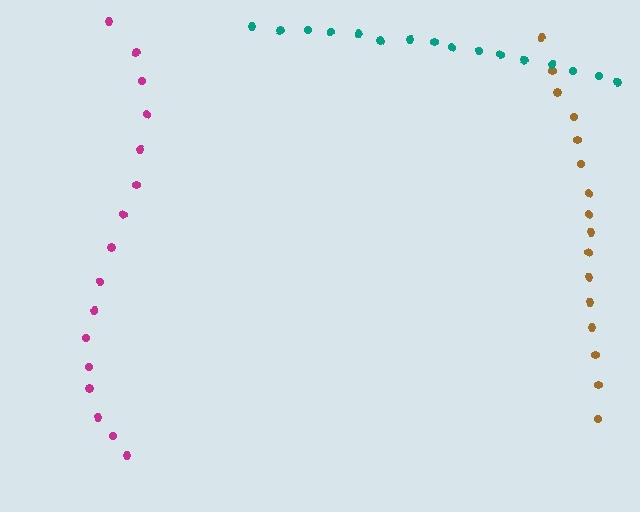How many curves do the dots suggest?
There are 3 distinct paths.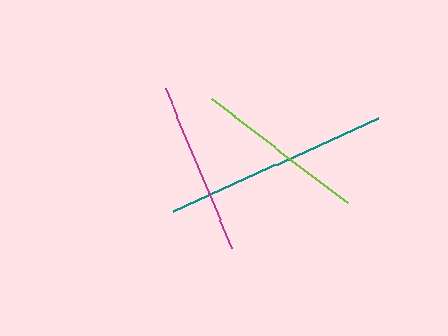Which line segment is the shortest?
The lime line is the shortest at approximately 171 pixels.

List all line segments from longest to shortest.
From longest to shortest: teal, magenta, lime.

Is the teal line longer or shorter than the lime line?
The teal line is longer than the lime line.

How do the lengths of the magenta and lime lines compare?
The magenta and lime lines are approximately the same length.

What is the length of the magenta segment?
The magenta segment is approximately 173 pixels long.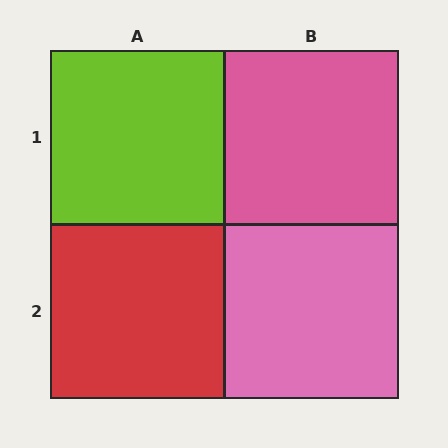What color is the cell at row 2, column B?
Pink.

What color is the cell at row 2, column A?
Red.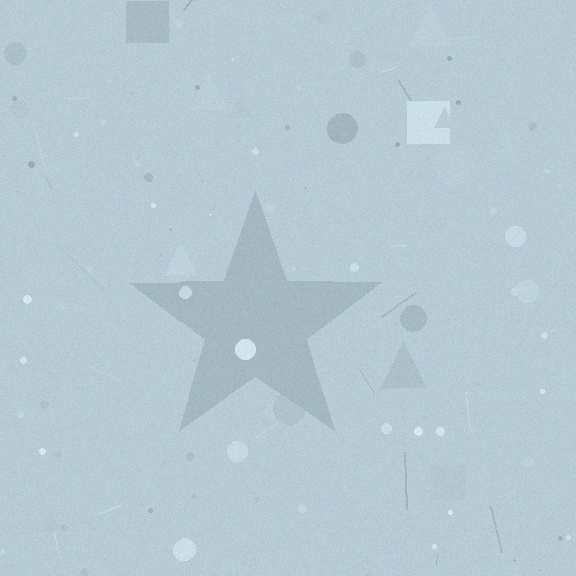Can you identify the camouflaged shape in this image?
The camouflaged shape is a star.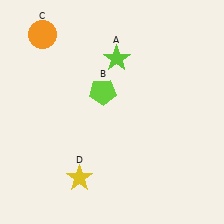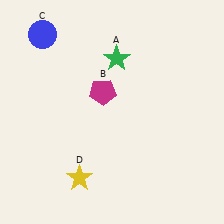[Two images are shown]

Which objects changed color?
A changed from lime to green. B changed from lime to magenta. C changed from orange to blue.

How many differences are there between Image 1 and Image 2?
There are 3 differences between the two images.